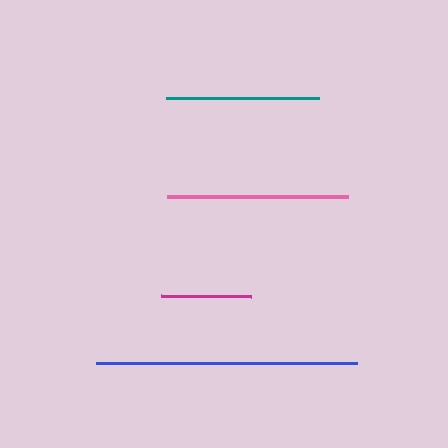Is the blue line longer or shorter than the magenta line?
The blue line is longer than the magenta line.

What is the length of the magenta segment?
The magenta segment is approximately 90 pixels long.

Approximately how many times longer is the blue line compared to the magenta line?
The blue line is approximately 2.9 times the length of the magenta line.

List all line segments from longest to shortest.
From longest to shortest: blue, pink, teal, magenta.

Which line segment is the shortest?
The magenta line is the shortest at approximately 90 pixels.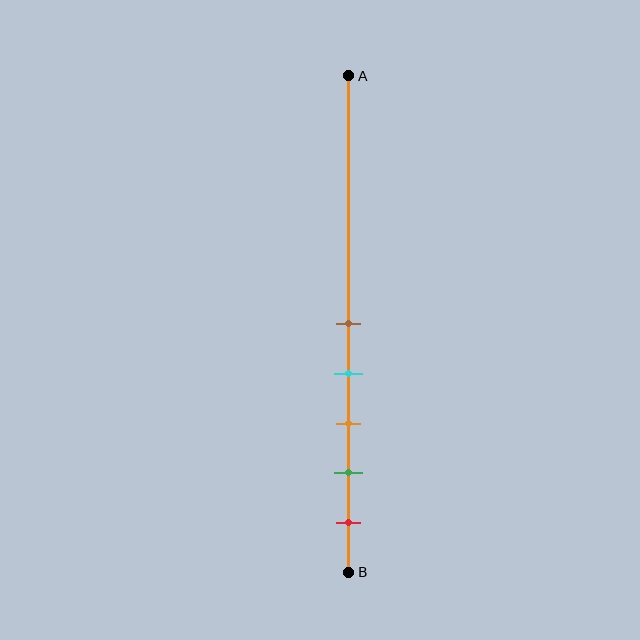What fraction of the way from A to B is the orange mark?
The orange mark is approximately 70% (0.7) of the way from A to B.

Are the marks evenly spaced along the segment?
Yes, the marks are approximately evenly spaced.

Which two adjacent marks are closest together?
The brown and cyan marks are the closest adjacent pair.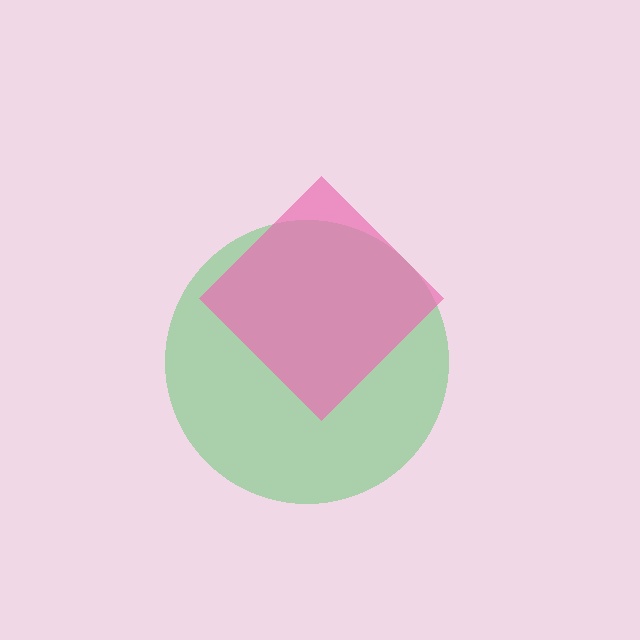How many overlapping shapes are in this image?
There are 2 overlapping shapes in the image.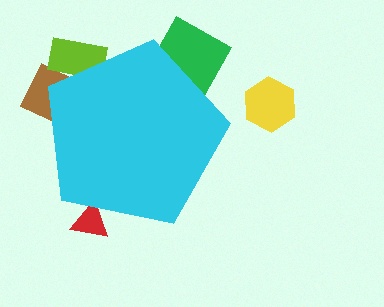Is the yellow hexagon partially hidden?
No, the yellow hexagon is fully visible.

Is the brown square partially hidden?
Yes, the brown square is partially hidden behind the cyan pentagon.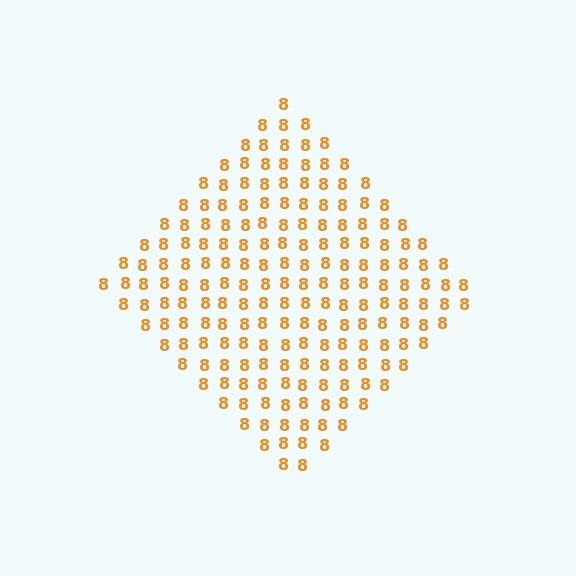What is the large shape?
The large shape is a diamond.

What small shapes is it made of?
It is made of small digit 8's.